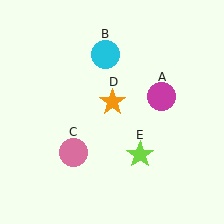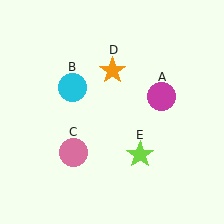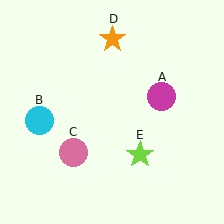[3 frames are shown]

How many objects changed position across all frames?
2 objects changed position: cyan circle (object B), orange star (object D).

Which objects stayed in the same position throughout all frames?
Magenta circle (object A) and pink circle (object C) and lime star (object E) remained stationary.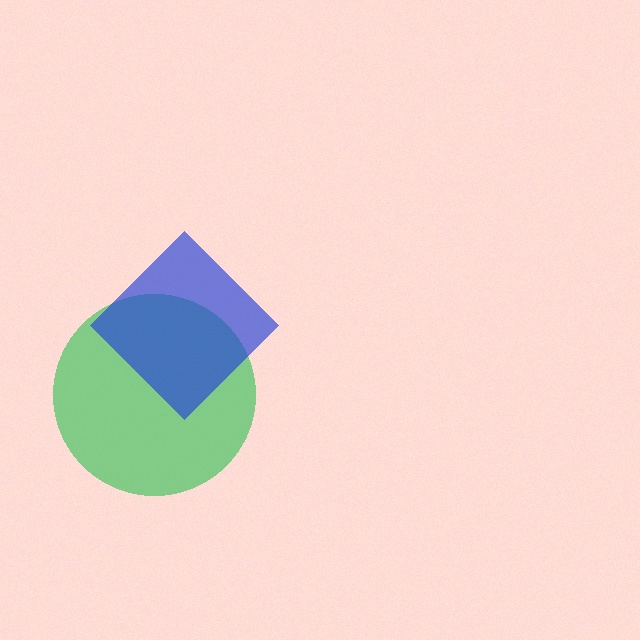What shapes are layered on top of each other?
The layered shapes are: a green circle, a blue diamond.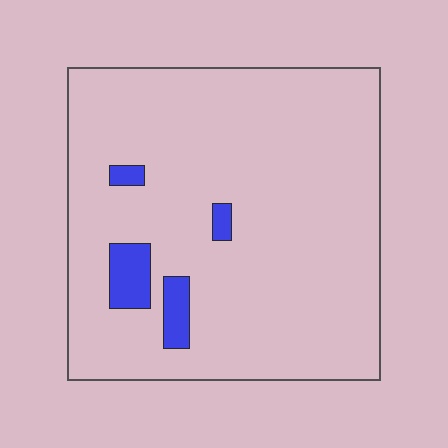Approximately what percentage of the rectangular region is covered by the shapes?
Approximately 5%.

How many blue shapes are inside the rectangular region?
4.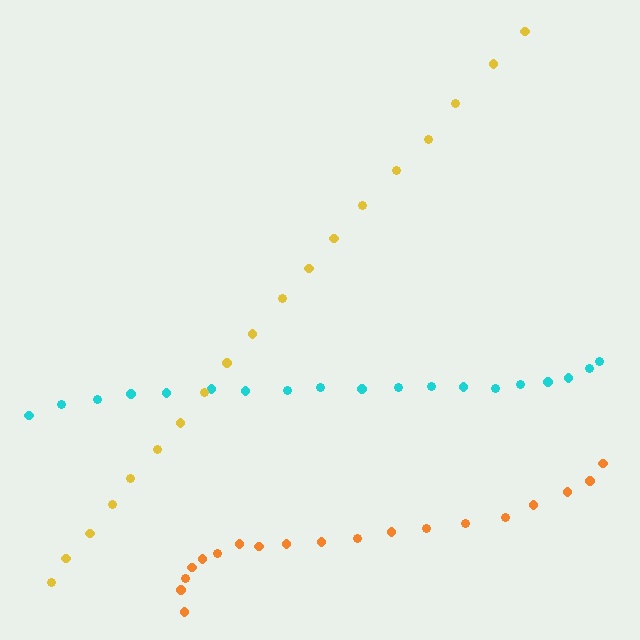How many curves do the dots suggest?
There are 3 distinct paths.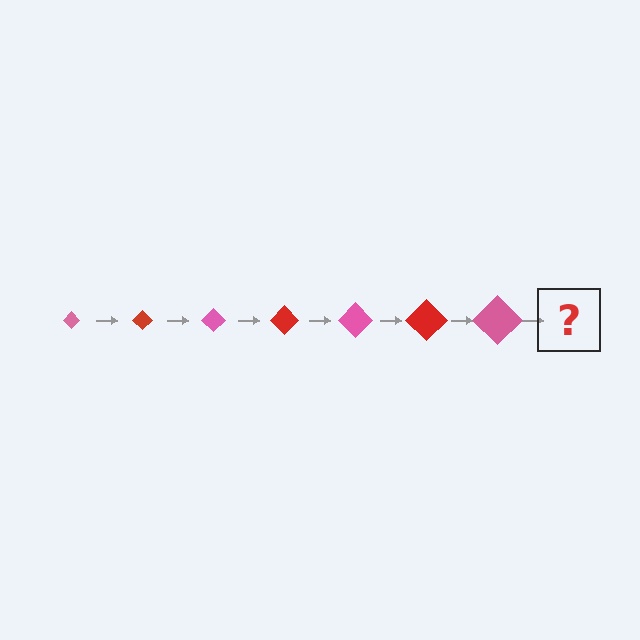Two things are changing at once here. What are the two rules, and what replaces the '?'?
The two rules are that the diamond grows larger each step and the color cycles through pink and red. The '?' should be a red diamond, larger than the previous one.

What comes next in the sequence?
The next element should be a red diamond, larger than the previous one.